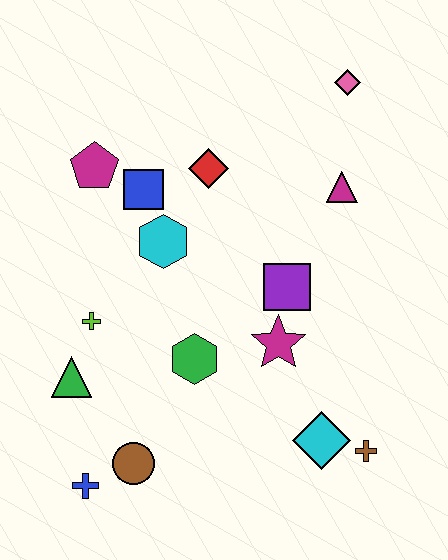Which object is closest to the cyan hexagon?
The blue square is closest to the cyan hexagon.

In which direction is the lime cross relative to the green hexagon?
The lime cross is to the left of the green hexagon.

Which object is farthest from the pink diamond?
The blue cross is farthest from the pink diamond.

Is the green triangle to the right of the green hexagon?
No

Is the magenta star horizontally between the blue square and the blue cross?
No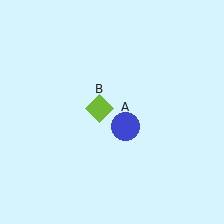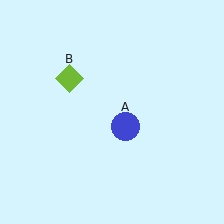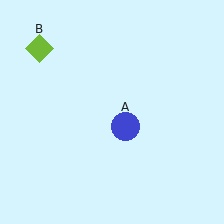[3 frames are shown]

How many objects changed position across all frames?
1 object changed position: lime diamond (object B).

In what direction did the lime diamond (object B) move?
The lime diamond (object B) moved up and to the left.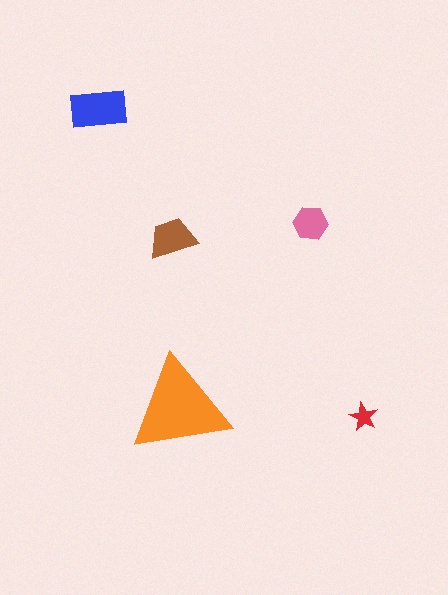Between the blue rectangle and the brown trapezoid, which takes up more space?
The blue rectangle.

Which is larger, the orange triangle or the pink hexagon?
The orange triangle.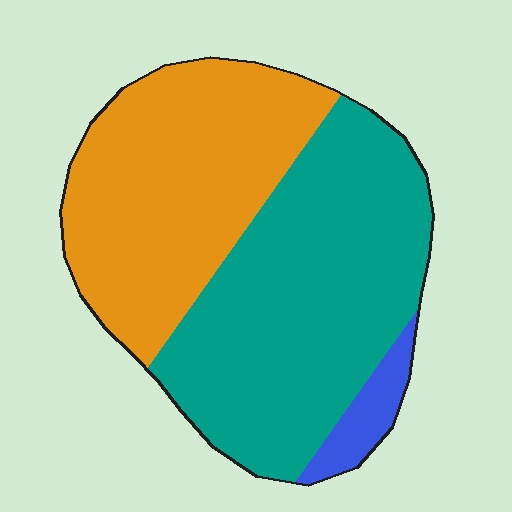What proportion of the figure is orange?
Orange covers roughly 40% of the figure.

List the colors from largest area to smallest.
From largest to smallest: teal, orange, blue.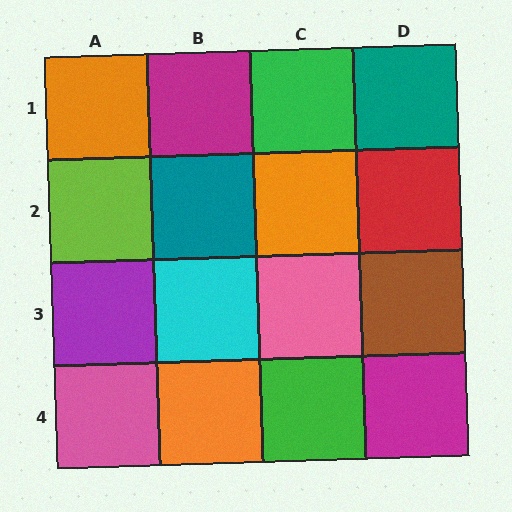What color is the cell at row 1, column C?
Green.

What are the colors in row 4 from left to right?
Pink, orange, green, magenta.